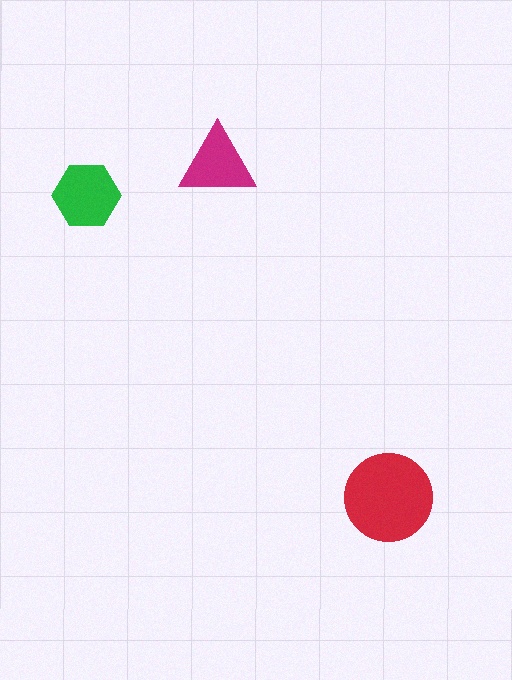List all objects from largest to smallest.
The red circle, the green hexagon, the magenta triangle.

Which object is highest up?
The magenta triangle is topmost.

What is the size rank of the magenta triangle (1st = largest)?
3rd.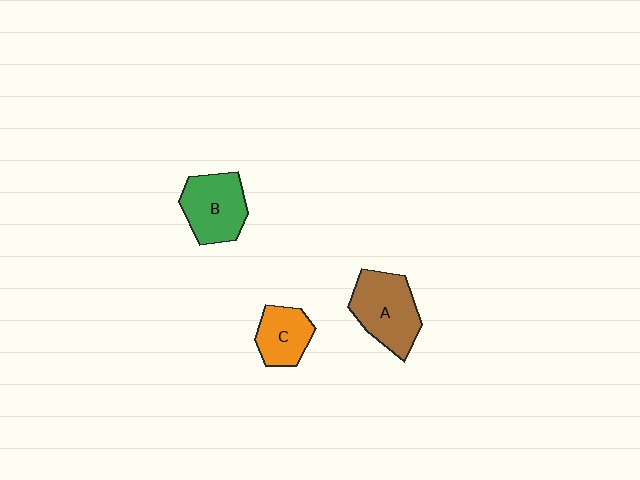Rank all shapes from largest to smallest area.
From largest to smallest: A (brown), B (green), C (orange).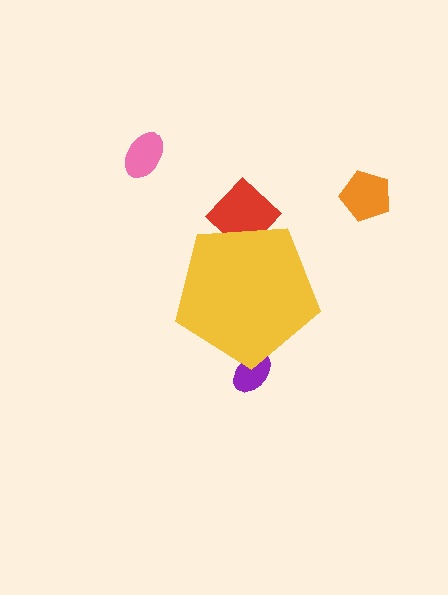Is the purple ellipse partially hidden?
Yes, the purple ellipse is partially hidden behind the yellow pentagon.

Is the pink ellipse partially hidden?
No, the pink ellipse is fully visible.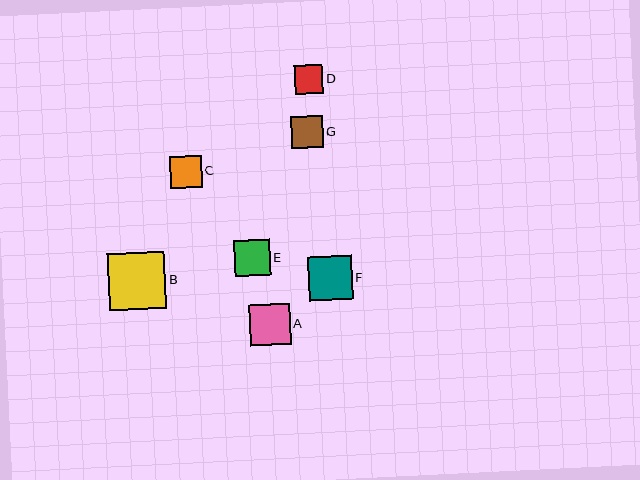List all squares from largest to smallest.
From largest to smallest: B, F, A, E, C, G, D.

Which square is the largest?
Square B is the largest with a size of approximately 57 pixels.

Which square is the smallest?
Square D is the smallest with a size of approximately 29 pixels.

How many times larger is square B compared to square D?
Square B is approximately 2.0 times the size of square D.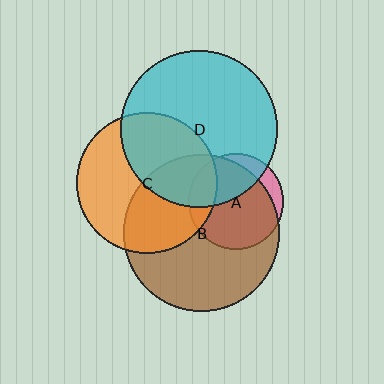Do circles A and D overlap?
Yes.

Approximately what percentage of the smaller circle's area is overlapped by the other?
Approximately 40%.